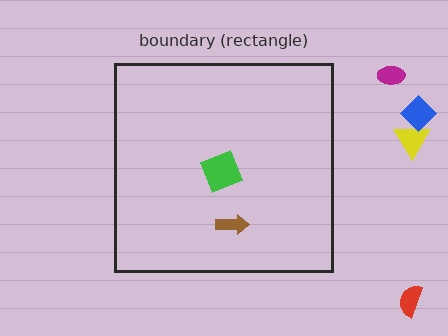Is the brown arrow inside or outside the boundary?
Inside.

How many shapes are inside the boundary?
2 inside, 4 outside.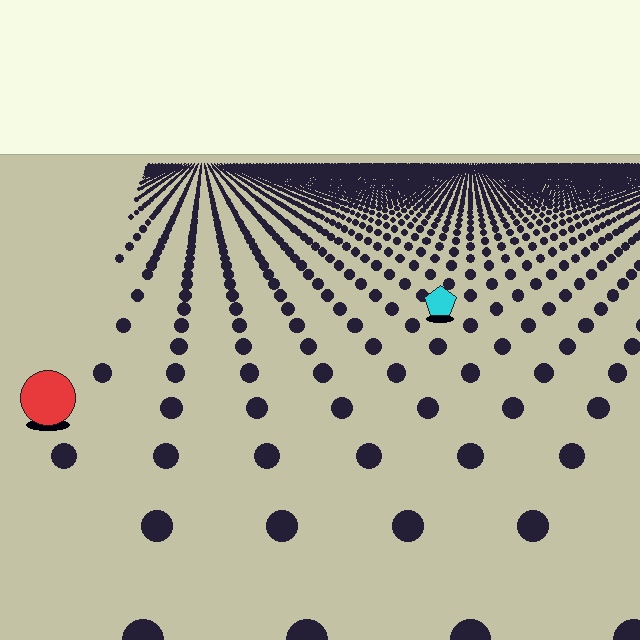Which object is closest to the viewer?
The red circle is closest. The texture marks near it are larger and more spread out.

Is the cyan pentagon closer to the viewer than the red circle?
No. The red circle is closer — you can tell from the texture gradient: the ground texture is coarser near it.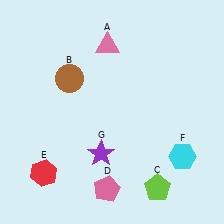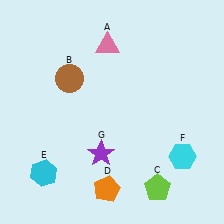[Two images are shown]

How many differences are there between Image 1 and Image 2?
There are 2 differences between the two images.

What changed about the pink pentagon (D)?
In Image 1, D is pink. In Image 2, it changed to orange.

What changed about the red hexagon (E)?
In Image 1, E is red. In Image 2, it changed to cyan.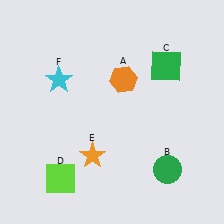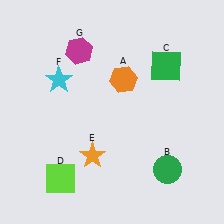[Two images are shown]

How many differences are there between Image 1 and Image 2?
There is 1 difference between the two images.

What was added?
A magenta hexagon (G) was added in Image 2.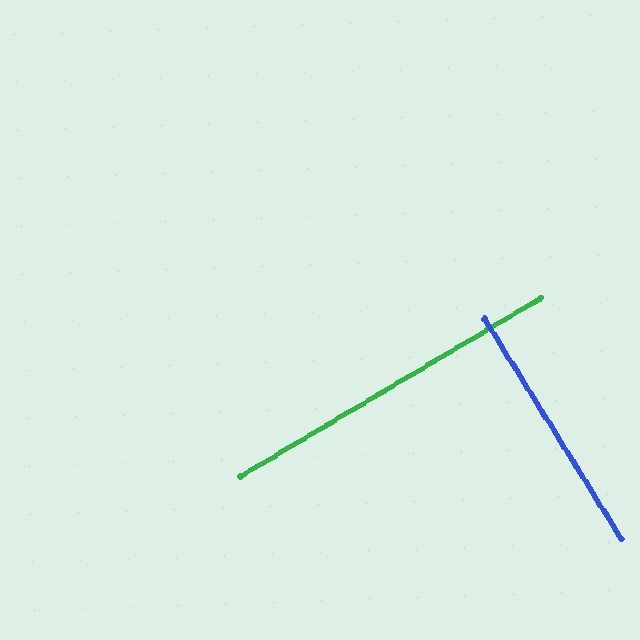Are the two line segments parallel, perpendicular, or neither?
Perpendicular — they meet at approximately 89°.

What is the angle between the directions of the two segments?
Approximately 89 degrees.